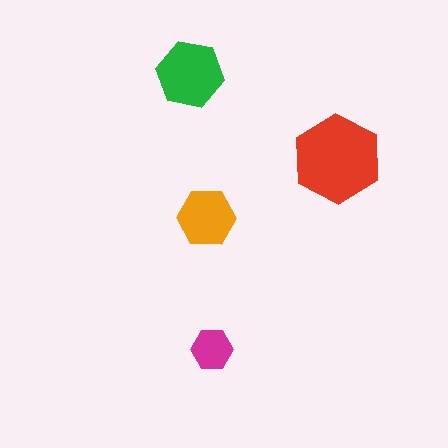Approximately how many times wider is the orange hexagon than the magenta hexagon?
About 1.5 times wider.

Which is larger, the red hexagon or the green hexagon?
The red one.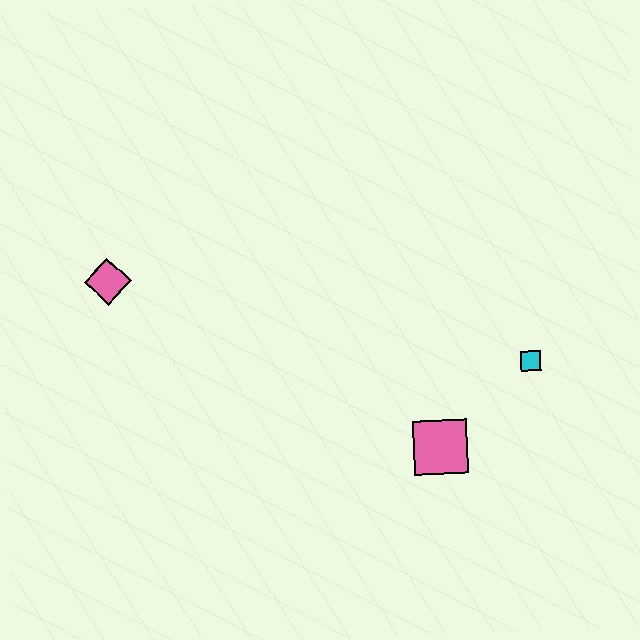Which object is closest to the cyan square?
The pink square is closest to the cyan square.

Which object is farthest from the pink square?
The pink diamond is farthest from the pink square.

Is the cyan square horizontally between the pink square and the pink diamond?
No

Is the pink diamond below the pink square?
No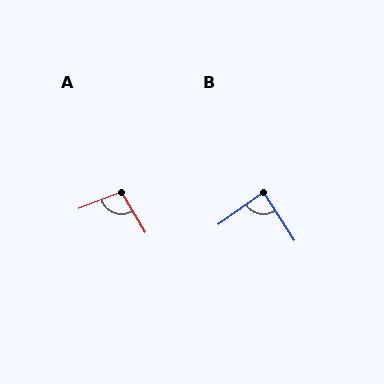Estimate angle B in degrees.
Approximately 87 degrees.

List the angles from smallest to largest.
B (87°), A (100°).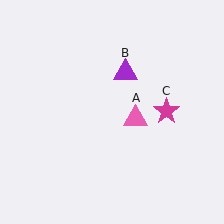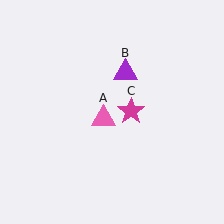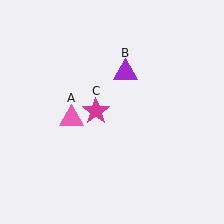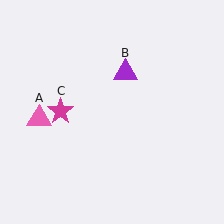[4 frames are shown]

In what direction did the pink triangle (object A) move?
The pink triangle (object A) moved left.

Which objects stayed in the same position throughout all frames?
Purple triangle (object B) remained stationary.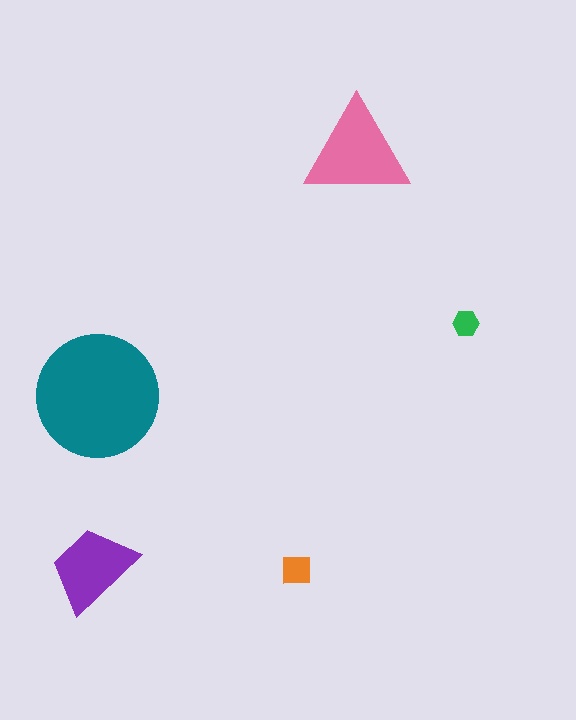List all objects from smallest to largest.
The green hexagon, the orange square, the purple trapezoid, the pink triangle, the teal circle.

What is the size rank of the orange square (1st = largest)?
4th.